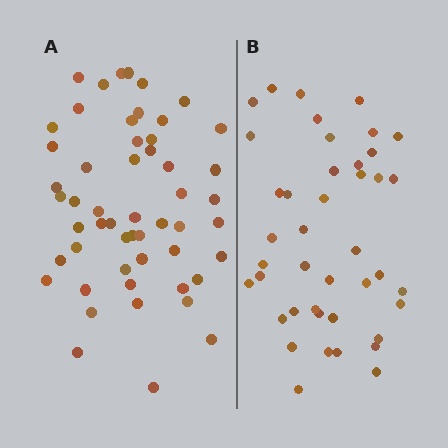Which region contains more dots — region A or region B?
Region A (the left region) has more dots.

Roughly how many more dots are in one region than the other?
Region A has roughly 12 or so more dots than region B.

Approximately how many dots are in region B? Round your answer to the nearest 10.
About 40 dots. (The exact count is 42, which rounds to 40.)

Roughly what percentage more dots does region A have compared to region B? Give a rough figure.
About 25% more.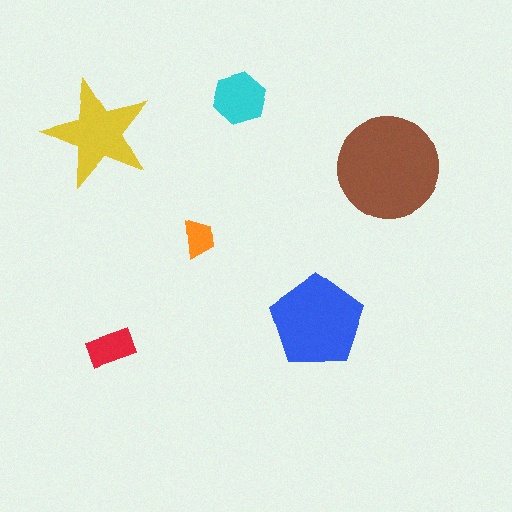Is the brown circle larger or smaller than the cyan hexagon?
Larger.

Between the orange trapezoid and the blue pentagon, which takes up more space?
The blue pentagon.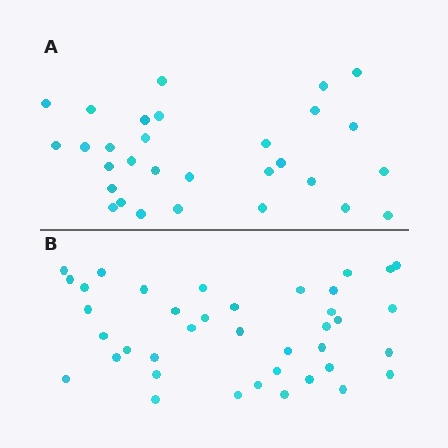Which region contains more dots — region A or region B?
Region B (the bottom region) has more dots.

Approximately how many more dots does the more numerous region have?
Region B has roughly 8 or so more dots than region A.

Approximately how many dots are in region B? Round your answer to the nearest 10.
About 40 dots. (The exact count is 39, which rounds to 40.)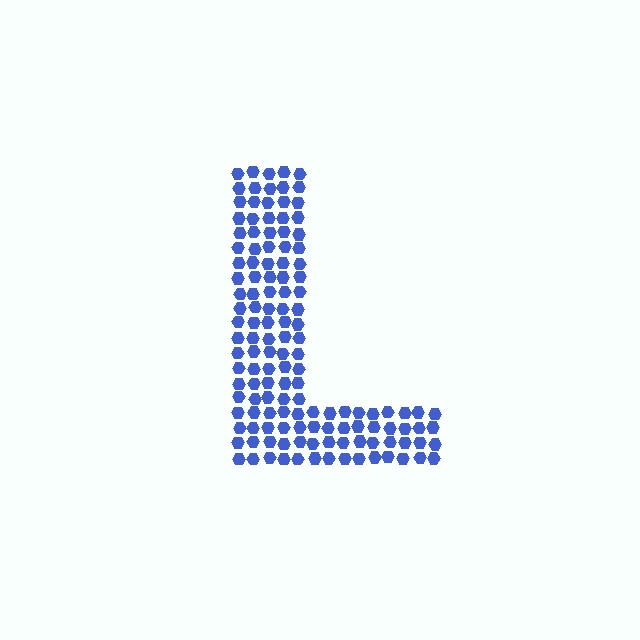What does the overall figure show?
The overall figure shows the letter L.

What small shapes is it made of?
It is made of small hexagons.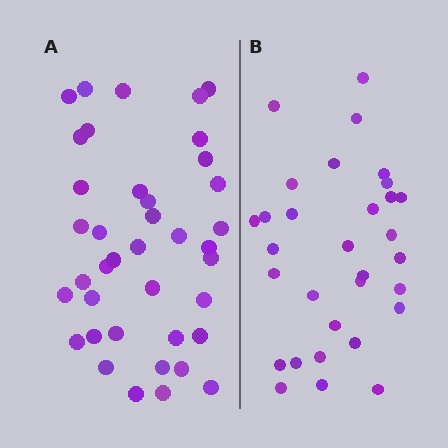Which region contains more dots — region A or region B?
Region A (the left region) has more dots.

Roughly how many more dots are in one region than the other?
Region A has roughly 8 or so more dots than region B.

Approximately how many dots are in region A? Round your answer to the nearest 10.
About 40 dots. (The exact count is 39, which rounds to 40.)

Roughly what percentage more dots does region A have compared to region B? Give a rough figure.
About 25% more.